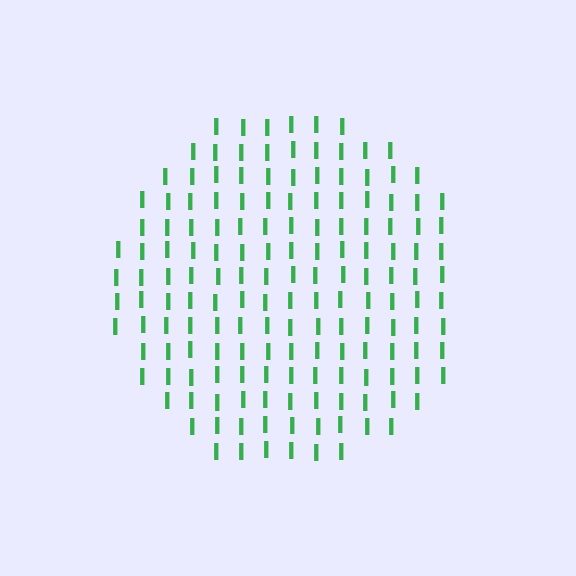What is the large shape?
The large shape is a circle.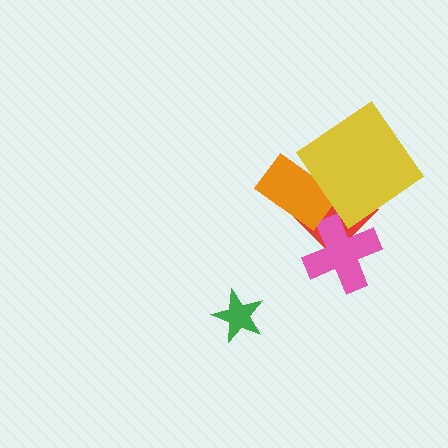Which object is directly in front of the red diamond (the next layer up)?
The pink cross is directly in front of the red diamond.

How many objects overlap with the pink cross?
1 object overlaps with the pink cross.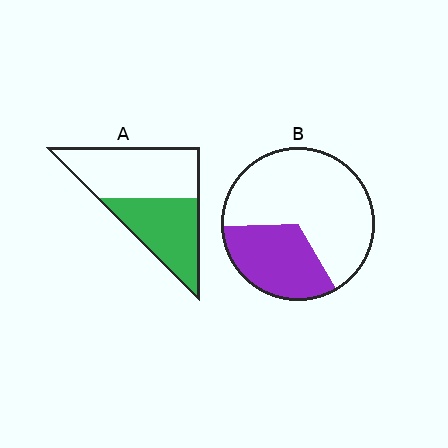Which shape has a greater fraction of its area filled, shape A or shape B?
Shape A.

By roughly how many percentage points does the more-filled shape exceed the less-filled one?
By roughly 10 percentage points (A over B).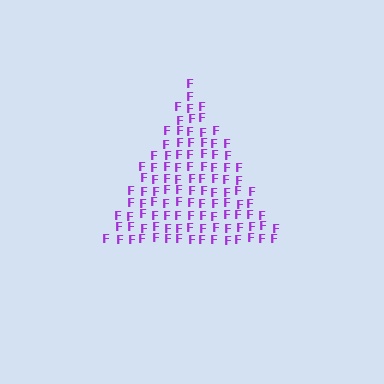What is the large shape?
The large shape is a triangle.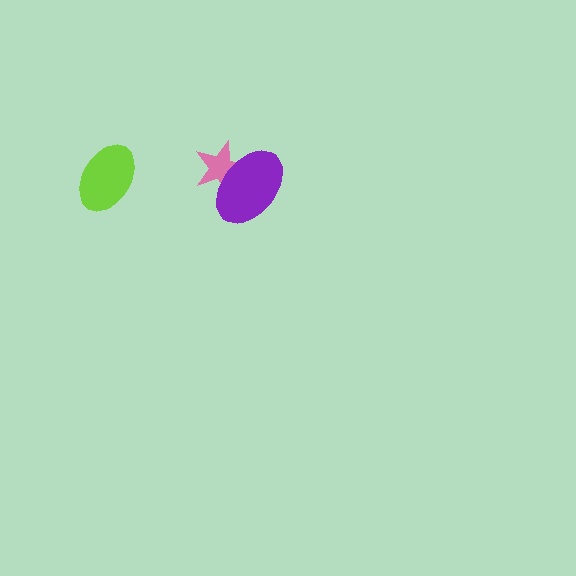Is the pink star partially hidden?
Yes, it is partially covered by another shape.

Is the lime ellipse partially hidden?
No, no other shape covers it.